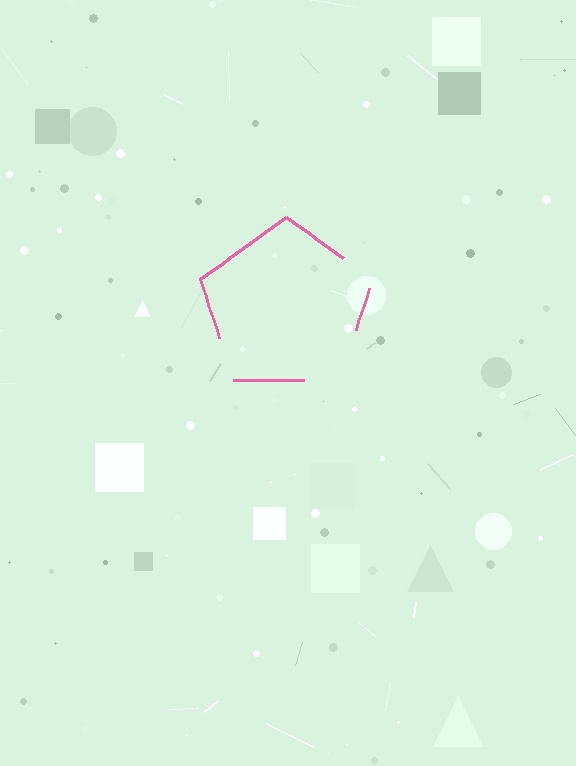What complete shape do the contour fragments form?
The contour fragments form a pentagon.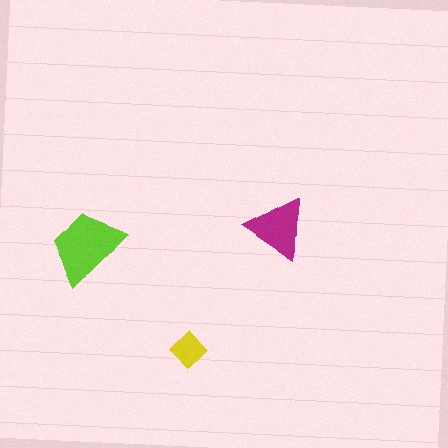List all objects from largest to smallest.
The lime trapezoid, the magenta triangle, the yellow diamond.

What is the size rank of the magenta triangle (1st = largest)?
2nd.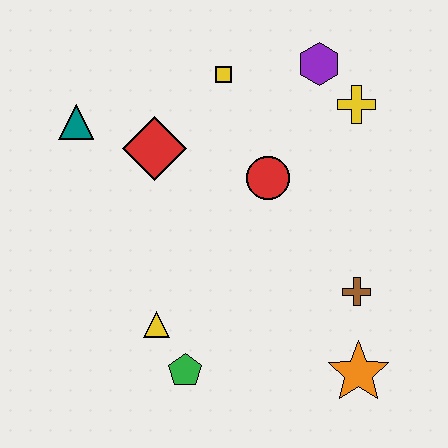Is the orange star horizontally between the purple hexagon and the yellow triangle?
No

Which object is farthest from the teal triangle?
The orange star is farthest from the teal triangle.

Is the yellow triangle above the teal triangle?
No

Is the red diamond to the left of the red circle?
Yes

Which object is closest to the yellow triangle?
The green pentagon is closest to the yellow triangle.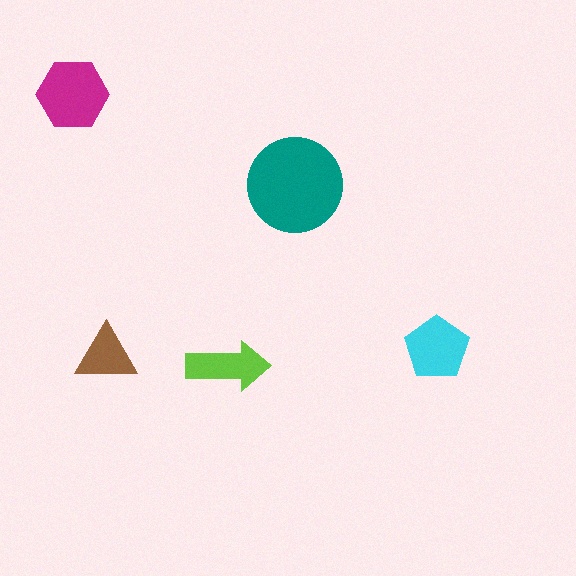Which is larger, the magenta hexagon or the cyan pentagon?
The magenta hexagon.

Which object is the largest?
The teal circle.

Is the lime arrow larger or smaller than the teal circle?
Smaller.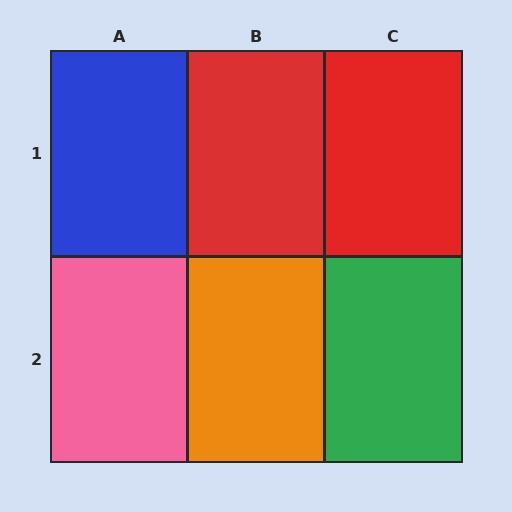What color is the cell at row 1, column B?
Red.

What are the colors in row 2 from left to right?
Pink, orange, green.